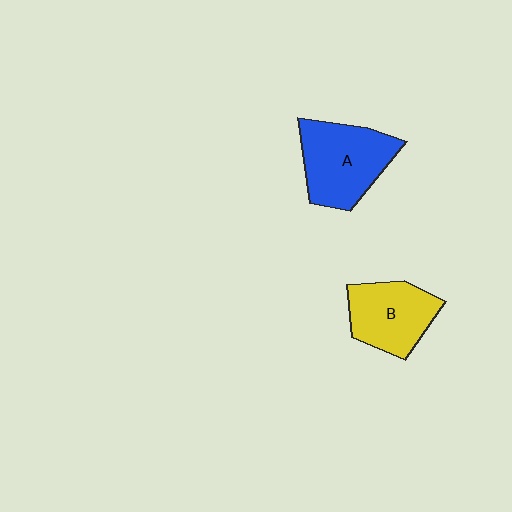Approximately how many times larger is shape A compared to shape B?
Approximately 1.2 times.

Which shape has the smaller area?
Shape B (yellow).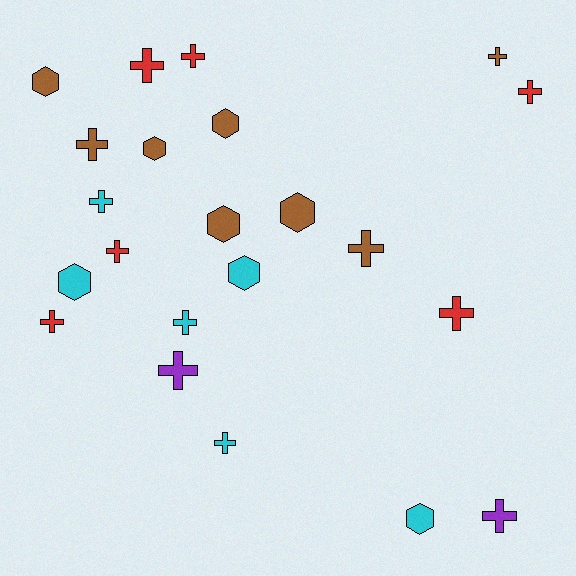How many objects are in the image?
There are 22 objects.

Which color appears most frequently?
Brown, with 8 objects.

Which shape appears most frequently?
Cross, with 14 objects.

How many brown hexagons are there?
There are 5 brown hexagons.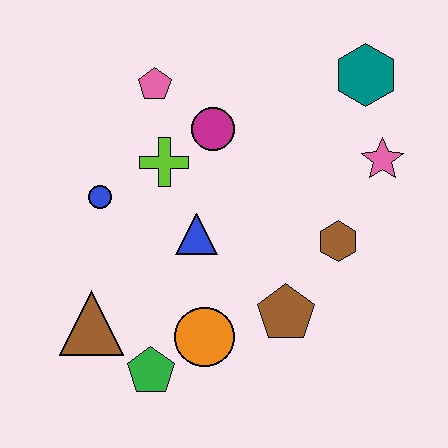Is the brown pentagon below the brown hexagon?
Yes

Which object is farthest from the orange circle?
The teal hexagon is farthest from the orange circle.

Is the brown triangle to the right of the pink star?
No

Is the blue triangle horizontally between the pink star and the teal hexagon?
No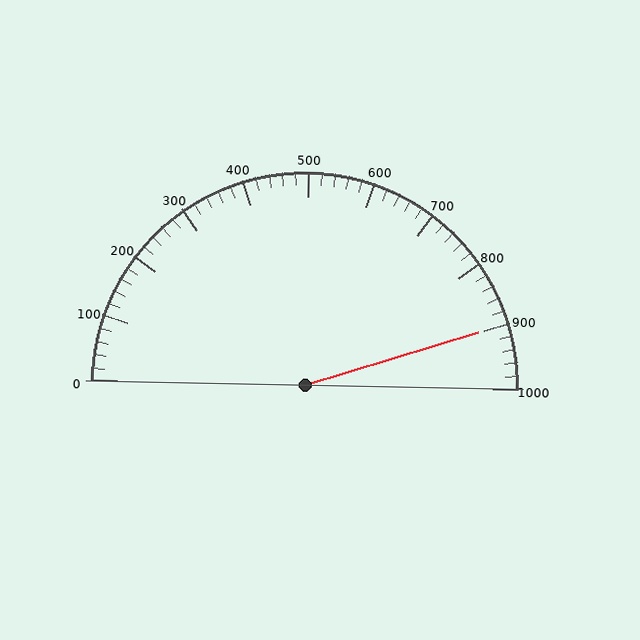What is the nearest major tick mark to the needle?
The nearest major tick mark is 900.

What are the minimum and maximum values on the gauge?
The gauge ranges from 0 to 1000.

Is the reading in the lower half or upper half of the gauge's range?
The reading is in the upper half of the range (0 to 1000).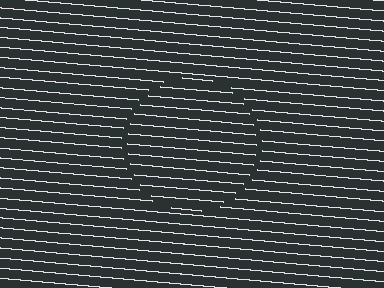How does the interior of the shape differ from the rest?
The interior of the shape contains the same grating, shifted by half a period — the contour is defined by the phase discontinuity where line-ends from the inner and outer gratings abut.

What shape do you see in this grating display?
An illusory circle. The interior of the shape contains the same grating, shifted by half a period — the contour is defined by the phase discontinuity where line-ends from the inner and outer gratings abut.